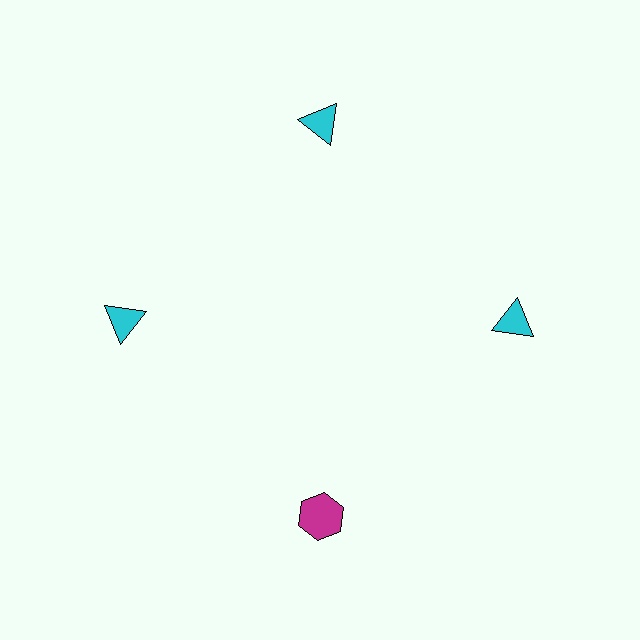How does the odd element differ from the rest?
It differs in both color (magenta instead of cyan) and shape (hexagon instead of triangle).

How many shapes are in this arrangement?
There are 4 shapes arranged in a ring pattern.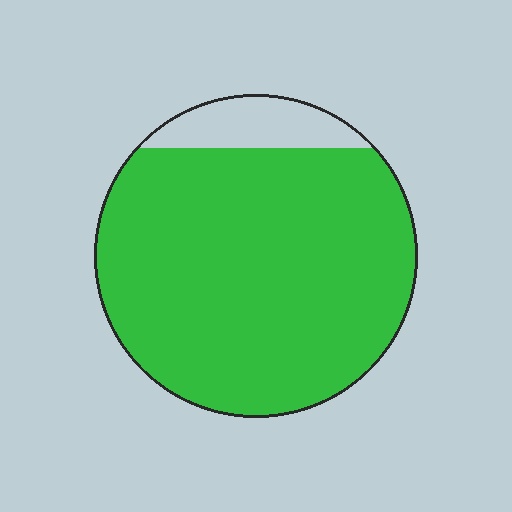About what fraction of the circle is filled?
About nine tenths (9/10).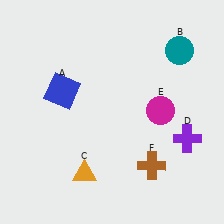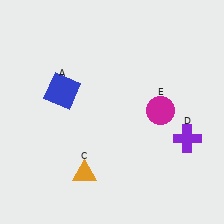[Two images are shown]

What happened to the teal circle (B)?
The teal circle (B) was removed in Image 2. It was in the top-right area of Image 1.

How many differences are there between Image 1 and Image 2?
There are 2 differences between the two images.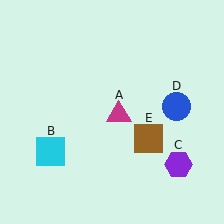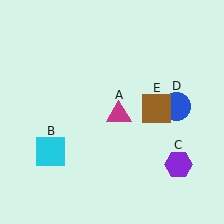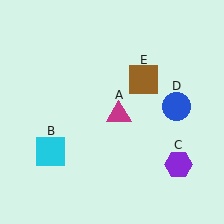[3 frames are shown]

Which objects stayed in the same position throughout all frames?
Magenta triangle (object A) and cyan square (object B) and purple hexagon (object C) and blue circle (object D) remained stationary.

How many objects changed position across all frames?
1 object changed position: brown square (object E).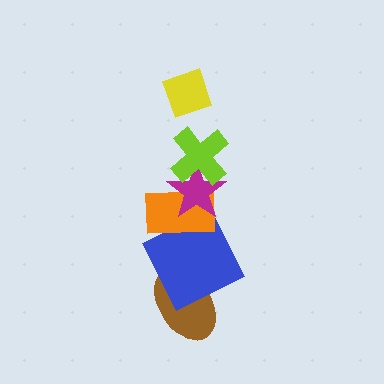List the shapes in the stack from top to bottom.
From top to bottom: the yellow diamond, the lime cross, the magenta star, the orange rectangle, the blue square, the brown ellipse.